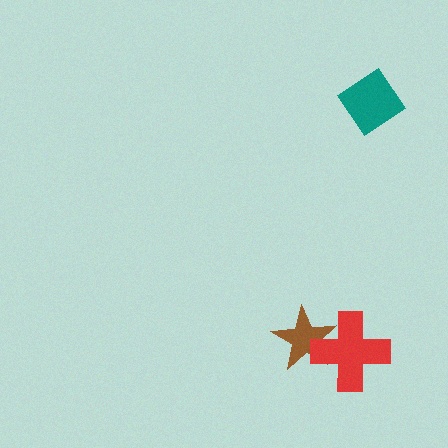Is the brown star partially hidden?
Yes, it is partially covered by another shape.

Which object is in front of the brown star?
The red cross is in front of the brown star.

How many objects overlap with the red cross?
1 object overlaps with the red cross.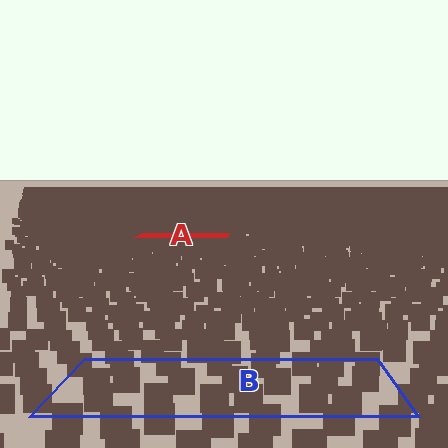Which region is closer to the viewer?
Region B is closer. The texture elements there are larger and more spread out.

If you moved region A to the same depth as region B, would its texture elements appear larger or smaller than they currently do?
They would appear larger. At a closer depth, the same texture elements are projected at a bigger on-screen size.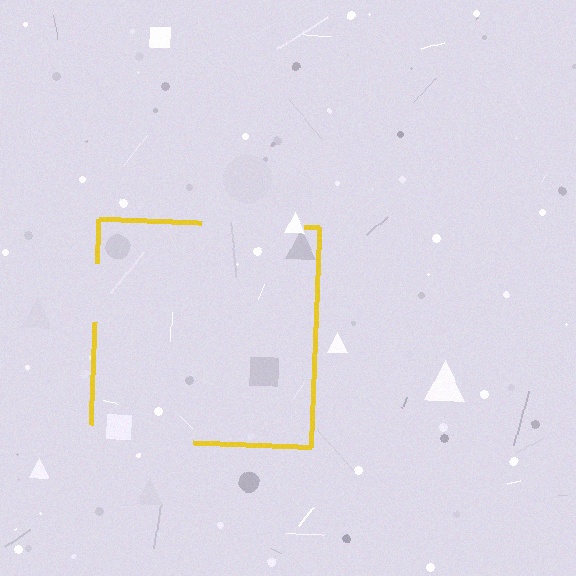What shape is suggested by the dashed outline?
The dashed outline suggests a square.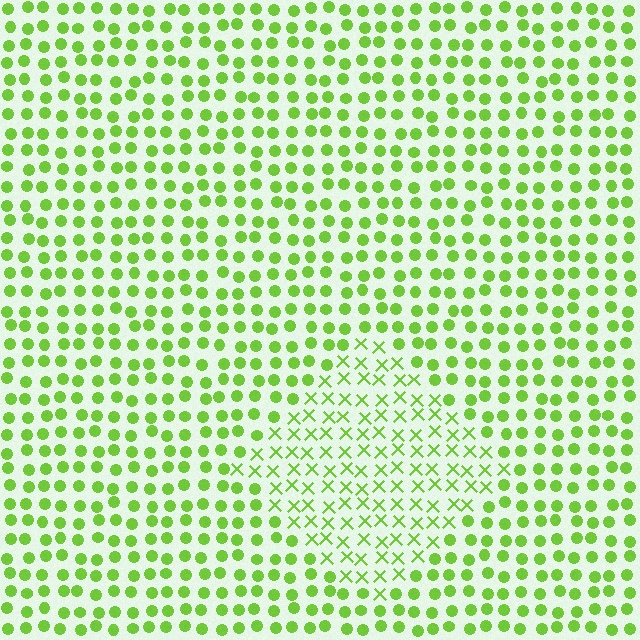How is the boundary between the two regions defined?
The boundary is defined by a change in element shape: X marks inside vs. circles outside. All elements share the same color and spacing.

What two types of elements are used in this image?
The image uses X marks inside the diamond region and circles outside it.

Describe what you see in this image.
The image is filled with small lime elements arranged in a uniform grid. A diamond-shaped region contains X marks, while the surrounding area contains circles. The boundary is defined purely by the change in element shape.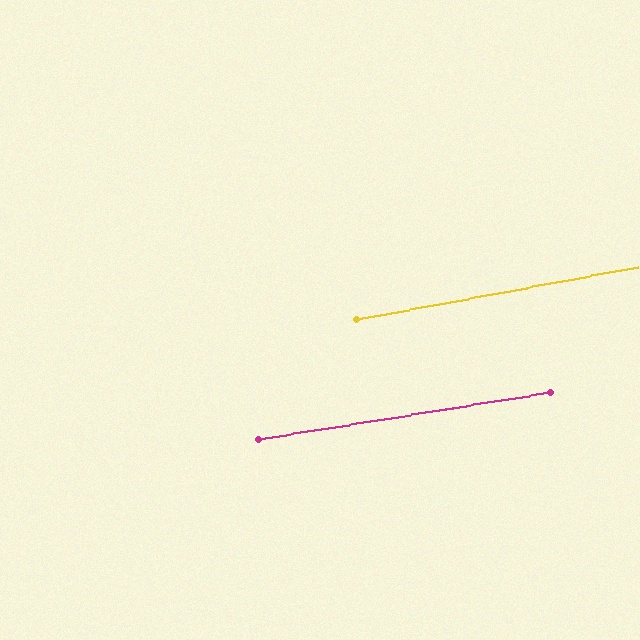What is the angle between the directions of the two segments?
Approximately 1 degree.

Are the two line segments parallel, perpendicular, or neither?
Parallel — their directions differ by only 1.3°.